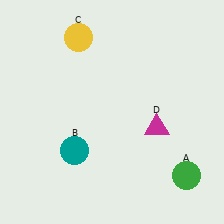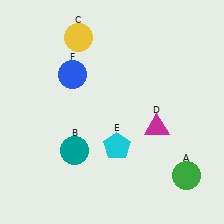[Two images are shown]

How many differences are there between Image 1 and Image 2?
There are 2 differences between the two images.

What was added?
A cyan pentagon (E), a blue circle (F) were added in Image 2.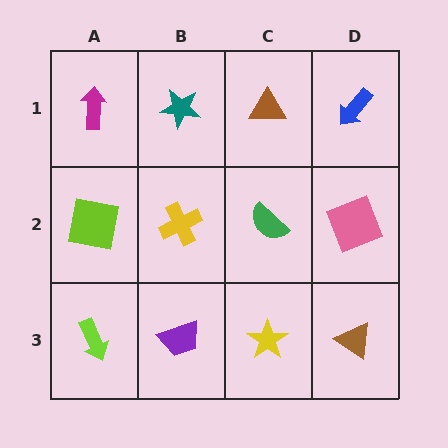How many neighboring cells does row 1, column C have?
3.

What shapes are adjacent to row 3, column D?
A pink square (row 2, column D), a yellow star (row 3, column C).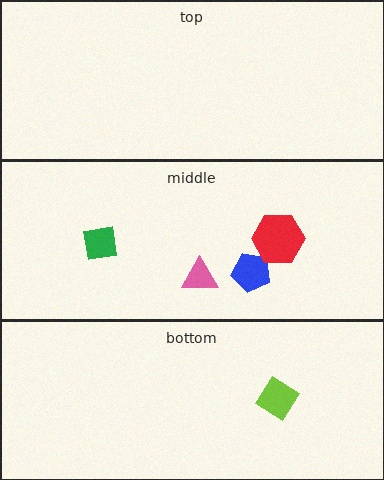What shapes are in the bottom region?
The lime diamond.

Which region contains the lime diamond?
The bottom region.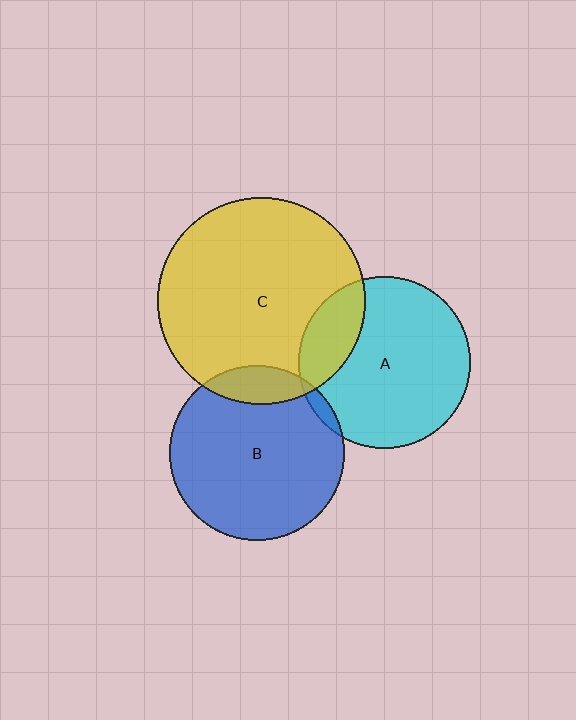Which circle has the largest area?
Circle C (yellow).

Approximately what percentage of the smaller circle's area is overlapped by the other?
Approximately 5%.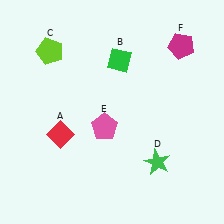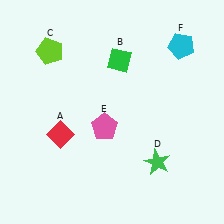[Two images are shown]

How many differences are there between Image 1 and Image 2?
There is 1 difference between the two images.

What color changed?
The pentagon (F) changed from magenta in Image 1 to cyan in Image 2.